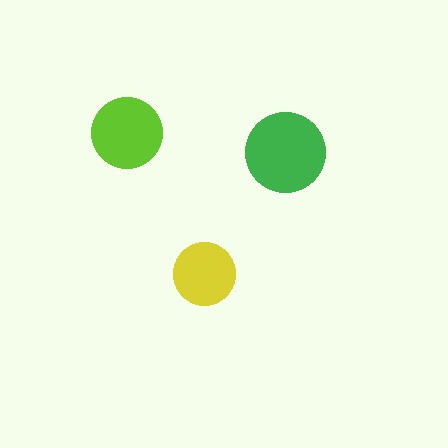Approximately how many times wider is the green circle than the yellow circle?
About 1.5 times wider.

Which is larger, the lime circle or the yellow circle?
The lime one.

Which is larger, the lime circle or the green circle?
The green one.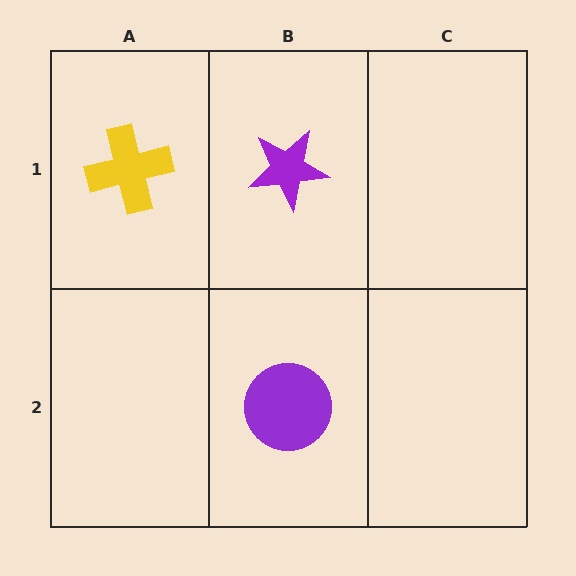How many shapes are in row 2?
1 shape.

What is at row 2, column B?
A purple circle.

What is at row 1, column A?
A yellow cross.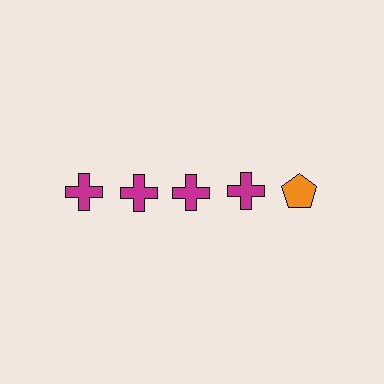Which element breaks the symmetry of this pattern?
The orange pentagon in the top row, rightmost column breaks the symmetry. All other shapes are magenta crosses.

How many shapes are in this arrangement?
There are 5 shapes arranged in a grid pattern.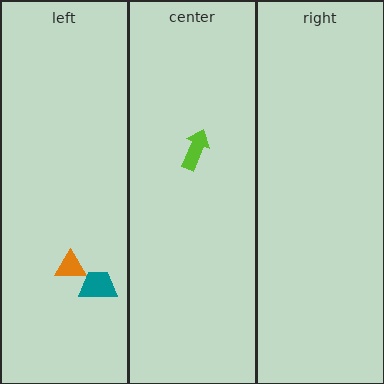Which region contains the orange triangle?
The left region.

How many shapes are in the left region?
2.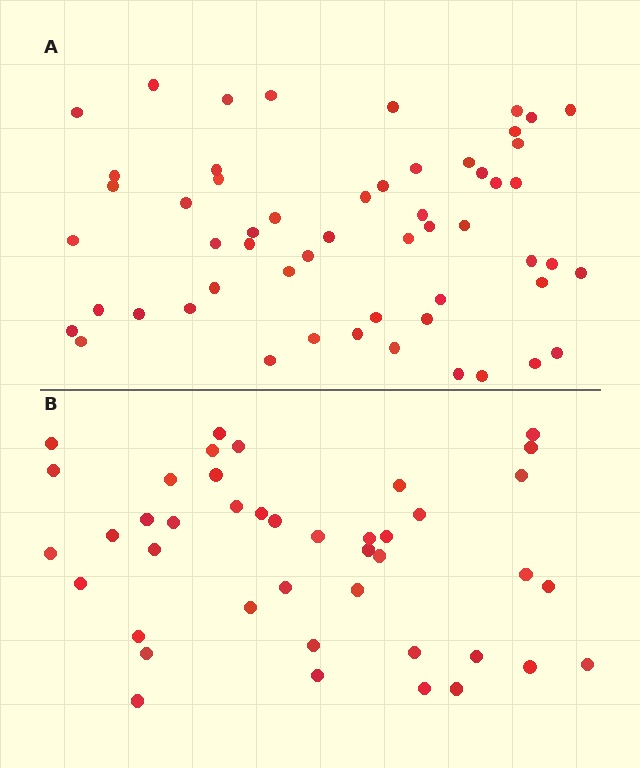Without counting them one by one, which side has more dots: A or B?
Region A (the top region) has more dots.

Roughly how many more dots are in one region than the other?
Region A has approximately 15 more dots than region B.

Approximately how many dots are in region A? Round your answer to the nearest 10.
About 60 dots. (The exact count is 55, which rounds to 60.)